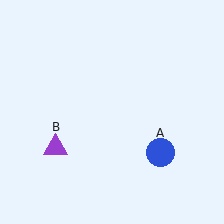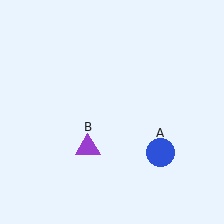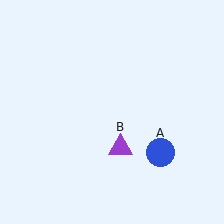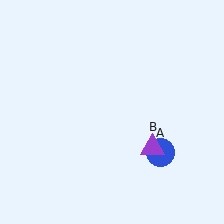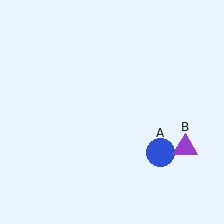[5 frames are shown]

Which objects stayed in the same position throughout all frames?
Blue circle (object A) remained stationary.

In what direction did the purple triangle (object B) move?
The purple triangle (object B) moved right.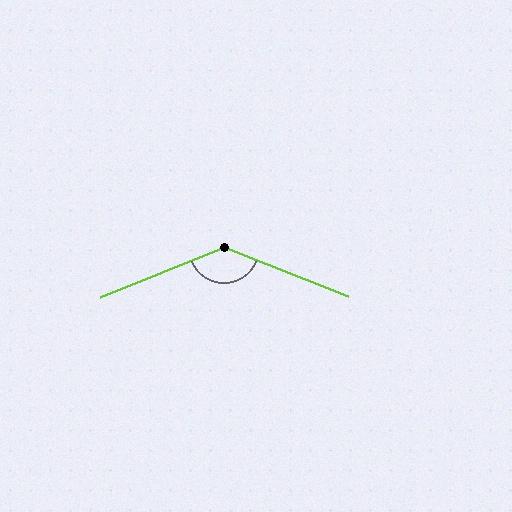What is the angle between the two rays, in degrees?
Approximately 137 degrees.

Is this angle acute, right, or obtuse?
It is obtuse.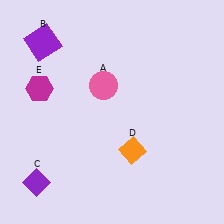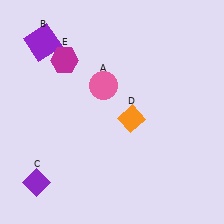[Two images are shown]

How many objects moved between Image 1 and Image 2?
2 objects moved between the two images.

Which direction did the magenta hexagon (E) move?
The magenta hexagon (E) moved up.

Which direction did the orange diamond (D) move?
The orange diamond (D) moved up.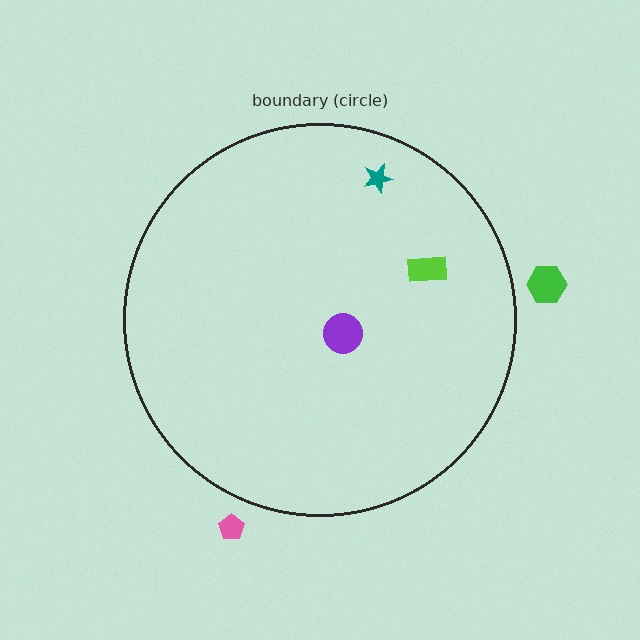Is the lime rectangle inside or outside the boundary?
Inside.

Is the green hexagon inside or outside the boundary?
Outside.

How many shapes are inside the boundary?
3 inside, 2 outside.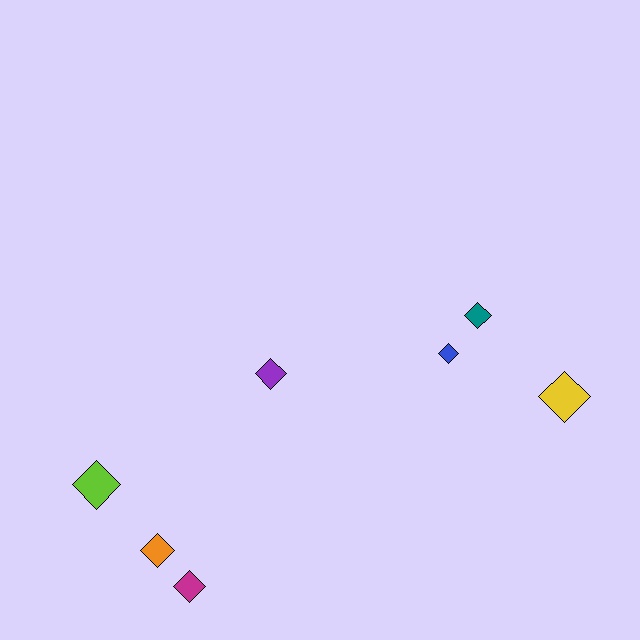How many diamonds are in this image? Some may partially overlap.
There are 7 diamonds.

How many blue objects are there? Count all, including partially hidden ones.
There is 1 blue object.